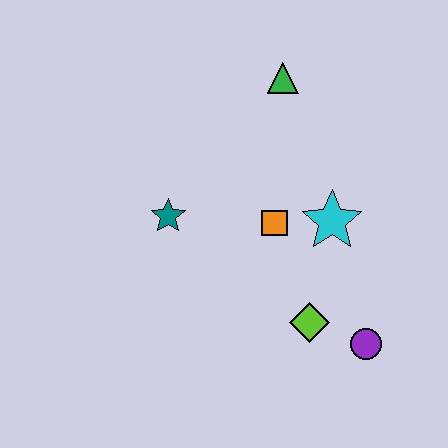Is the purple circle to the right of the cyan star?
Yes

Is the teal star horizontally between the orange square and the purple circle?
No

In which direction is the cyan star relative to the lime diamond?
The cyan star is above the lime diamond.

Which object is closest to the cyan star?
The orange square is closest to the cyan star.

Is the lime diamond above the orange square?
No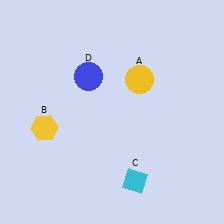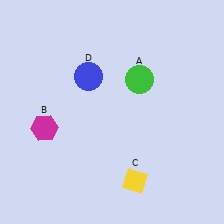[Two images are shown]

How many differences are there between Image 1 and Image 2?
There are 3 differences between the two images.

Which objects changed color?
A changed from yellow to green. B changed from yellow to magenta. C changed from cyan to yellow.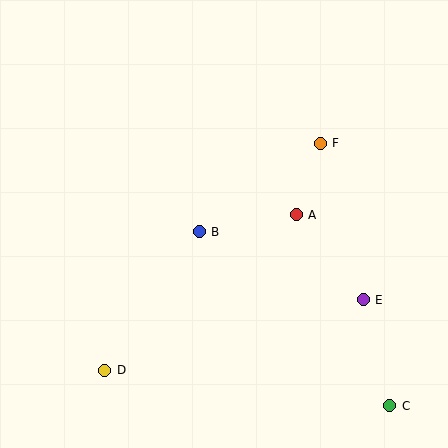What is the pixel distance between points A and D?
The distance between A and D is 247 pixels.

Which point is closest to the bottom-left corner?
Point D is closest to the bottom-left corner.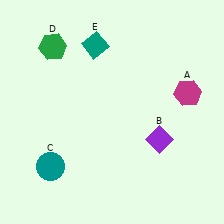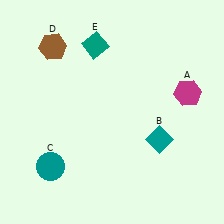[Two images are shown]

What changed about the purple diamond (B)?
In Image 1, B is purple. In Image 2, it changed to teal.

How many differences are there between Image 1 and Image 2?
There are 2 differences between the two images.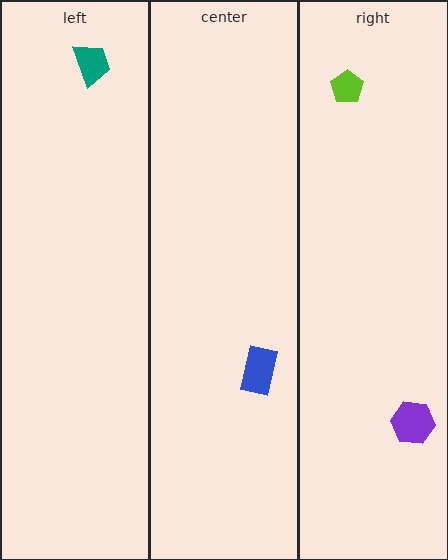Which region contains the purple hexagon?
The right region.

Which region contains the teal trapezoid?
The left region.